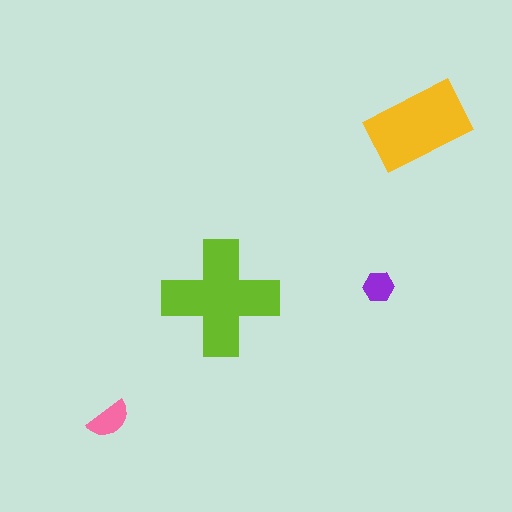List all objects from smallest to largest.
The purple hexagon, the pink semicircle, the yellow rectangle, the lime cross.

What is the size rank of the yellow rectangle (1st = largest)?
2nd.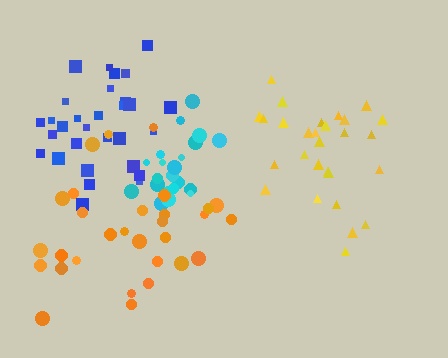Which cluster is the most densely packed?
Cyan.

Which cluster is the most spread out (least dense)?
Orange.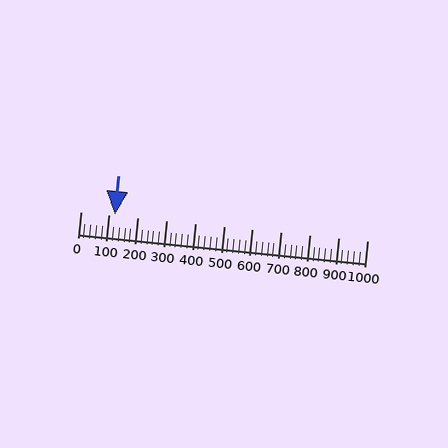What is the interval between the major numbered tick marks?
The major tick marks are spaced 100 units apart.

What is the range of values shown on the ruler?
The ruler shows values from 0 to 1000.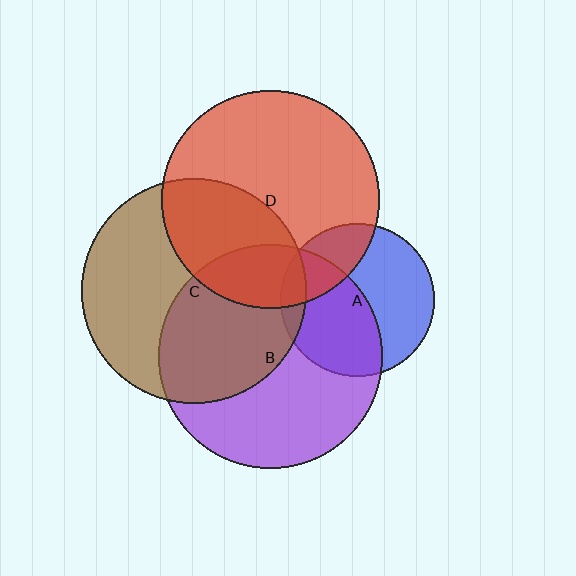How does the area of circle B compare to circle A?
Approximately 2.1 times.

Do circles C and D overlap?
Yes.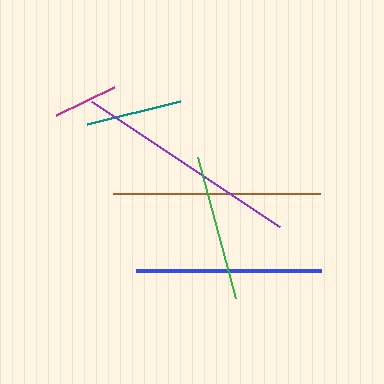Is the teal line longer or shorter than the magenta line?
The teal line is longer than the magenta line.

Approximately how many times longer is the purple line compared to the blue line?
The purple line is approximately 1.2 times the length of the blue line.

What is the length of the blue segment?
The blue segment is approximately 186 pixels long.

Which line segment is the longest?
The purple line is the longest at approximately 226 pixels.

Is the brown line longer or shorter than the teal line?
The brown line is longer than the teal line.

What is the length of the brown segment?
The brown segment is approximately 207 pixels long.